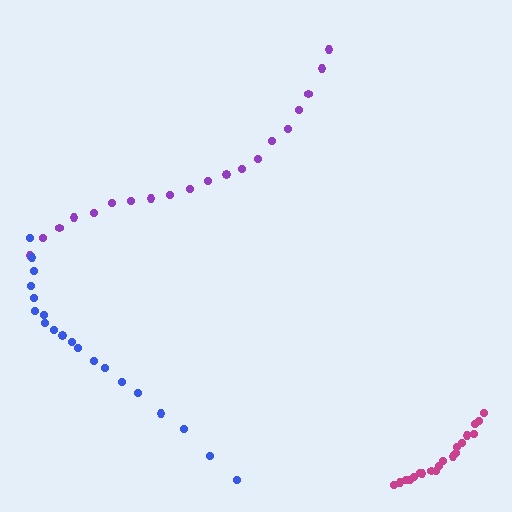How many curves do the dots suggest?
There are 3 distinct paths.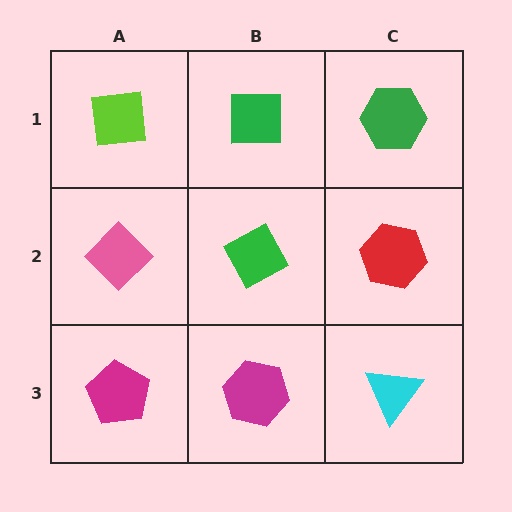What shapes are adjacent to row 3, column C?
A red hexagon (row 2, column C), a magenta hexagon (row 3, column B).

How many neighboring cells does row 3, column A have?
2.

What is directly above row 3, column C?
A red hexagon.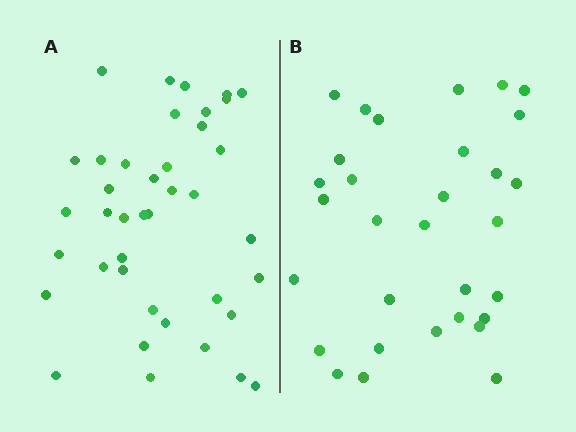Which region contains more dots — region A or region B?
Region A (the left region) has more dots.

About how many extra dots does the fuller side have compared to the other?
Region A has roughly 8 or so more dots than region B.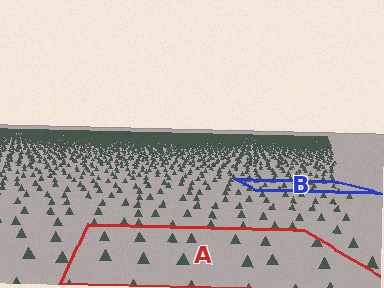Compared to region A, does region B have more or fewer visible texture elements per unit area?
Region B has more texture elements per unit area — they are packed more densely because it is farther away.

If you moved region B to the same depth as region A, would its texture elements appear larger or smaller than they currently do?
They would appear larger. At a closer depth, the same texture elements are projected at a bigger on-screen size.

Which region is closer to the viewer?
Region A is closer. The texture elements there are larger and more spread out.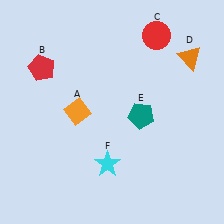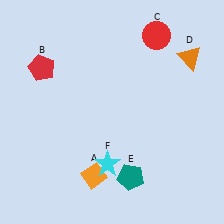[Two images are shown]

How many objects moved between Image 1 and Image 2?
2 objects moved between the two images.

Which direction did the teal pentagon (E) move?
The teal pentagon (E) moved down.